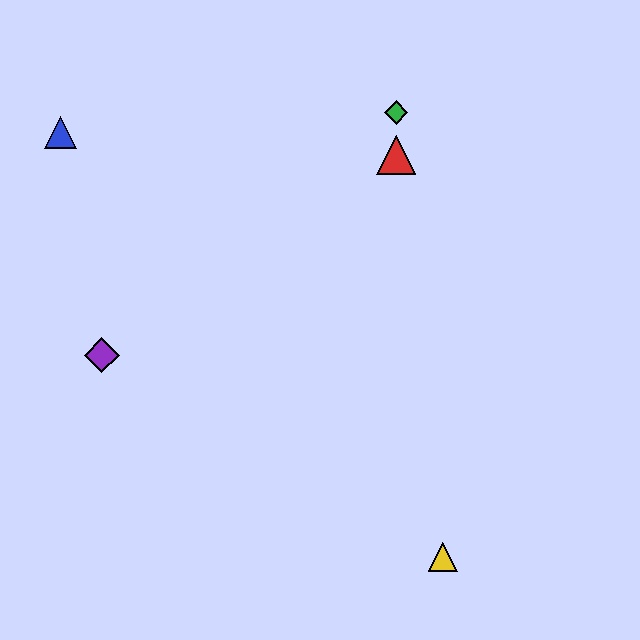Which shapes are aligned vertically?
The red triangle, the green diamond are aligned vertically.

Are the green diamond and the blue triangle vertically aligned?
No, the green diamond is at x≈396 and the blue triangle is at x≈61.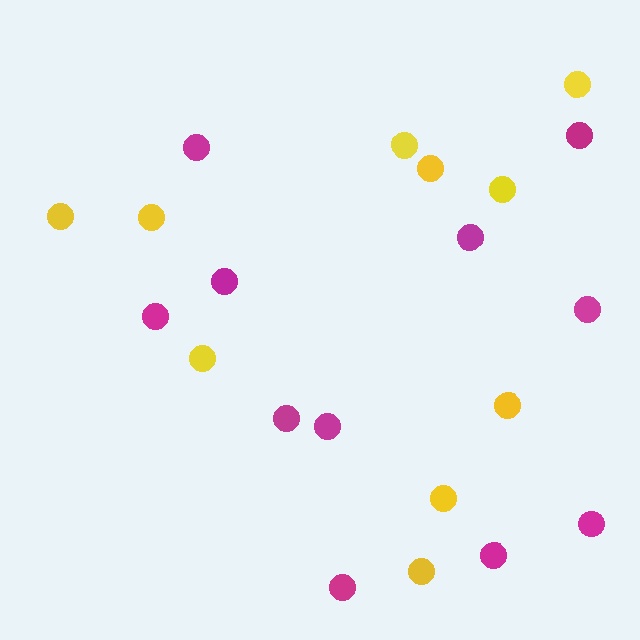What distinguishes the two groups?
There are 2 groups: one group of yellow circles (10) and one group of magenta circles (11).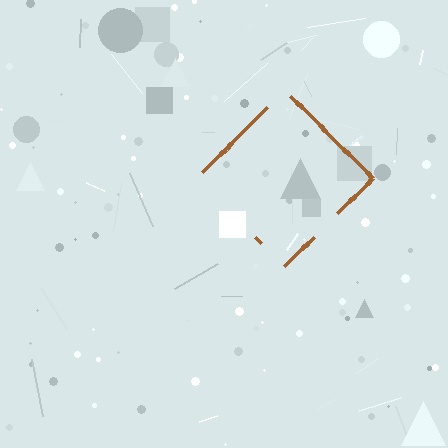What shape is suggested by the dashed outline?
The dashed outline suggests a diamond.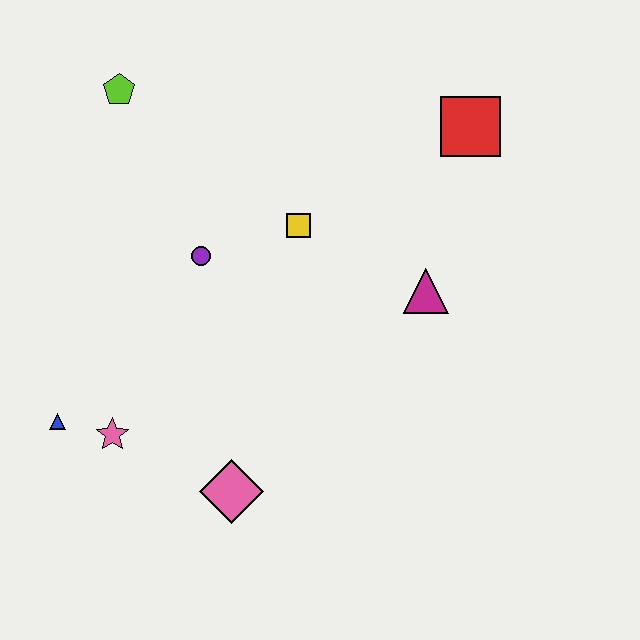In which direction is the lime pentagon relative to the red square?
The lime pentagon is to the left of the red square.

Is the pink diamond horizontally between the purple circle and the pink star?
No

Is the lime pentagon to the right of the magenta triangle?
No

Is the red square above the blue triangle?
Yes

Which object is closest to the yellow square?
The purple circle is closest to the yellow square.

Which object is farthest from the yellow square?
The blue triangle is farthest from the yellow square.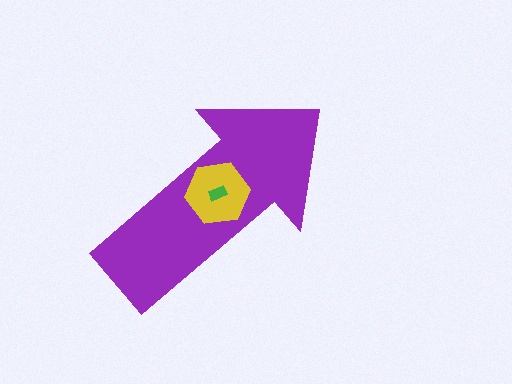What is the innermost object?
The green rectangle.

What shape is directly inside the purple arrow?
The yellow hexagon.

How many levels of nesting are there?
3.